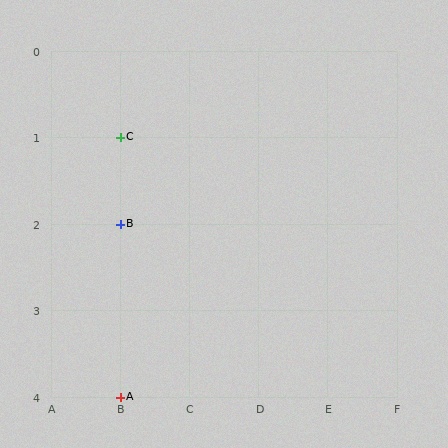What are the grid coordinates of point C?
Point C is at grid coordinates (B, 1).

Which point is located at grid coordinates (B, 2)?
Point B is at (B, 2).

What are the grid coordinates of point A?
Point A is at grid coordinates (B, 4).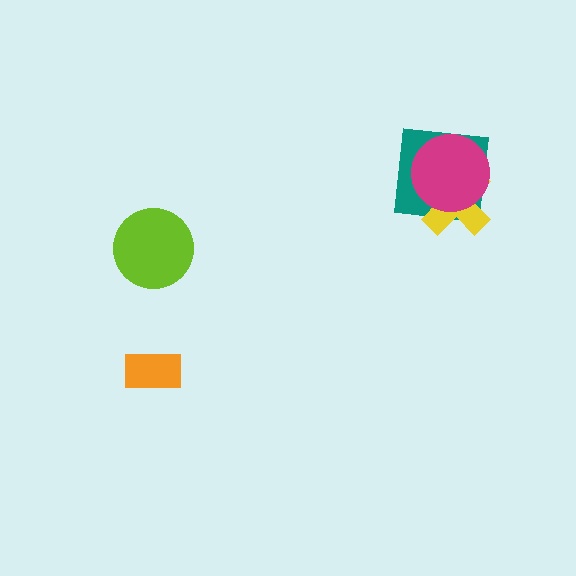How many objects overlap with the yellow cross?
2 objects overlap with the yellow cross.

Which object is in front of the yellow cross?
The magenta circle is in front of the yellow cross.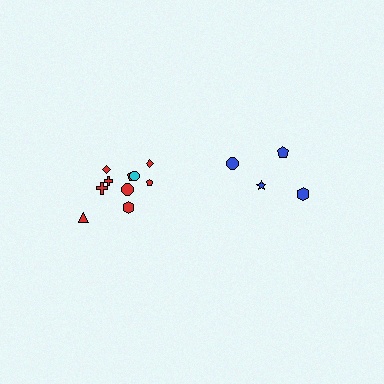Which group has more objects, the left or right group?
The left group.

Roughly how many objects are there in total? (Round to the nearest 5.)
Roughly 15 objects in total.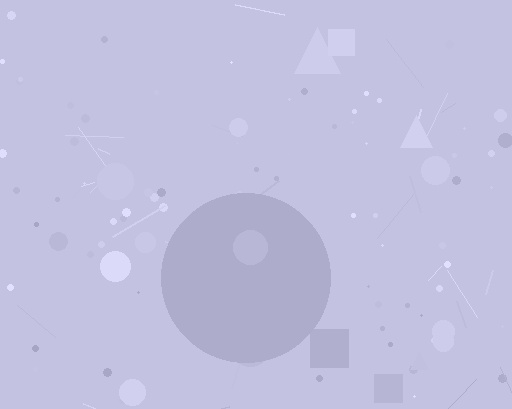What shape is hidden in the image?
A circle is hidden in the image.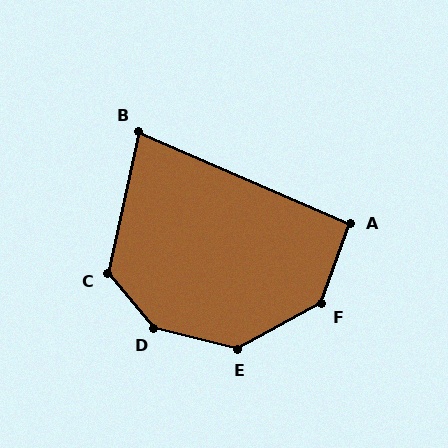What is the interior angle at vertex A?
Approximately 94 degrees (approximately right).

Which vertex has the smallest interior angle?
B, at approximately 79 degrees.